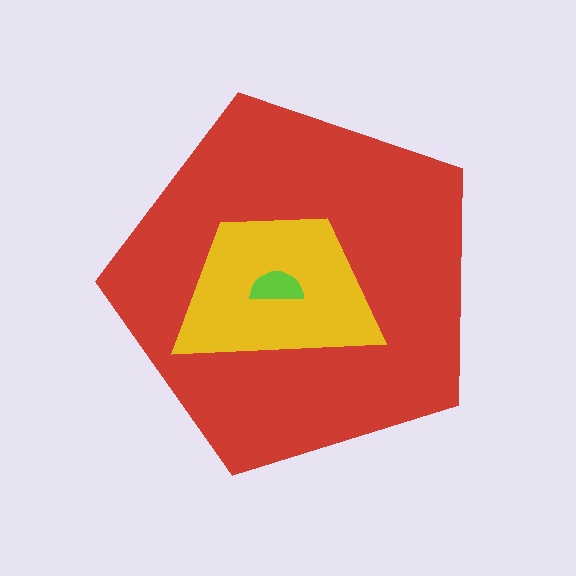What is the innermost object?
The lime semicircle.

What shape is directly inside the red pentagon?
The yellow trapezoid.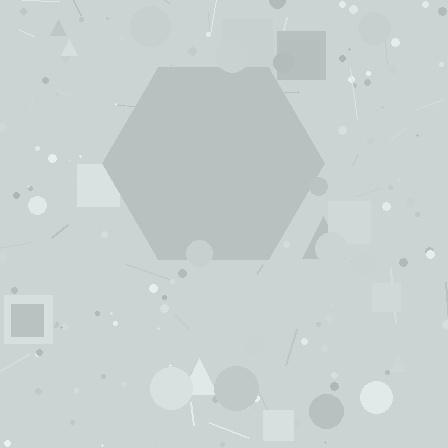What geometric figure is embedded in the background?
A hexagon is embedded in the background.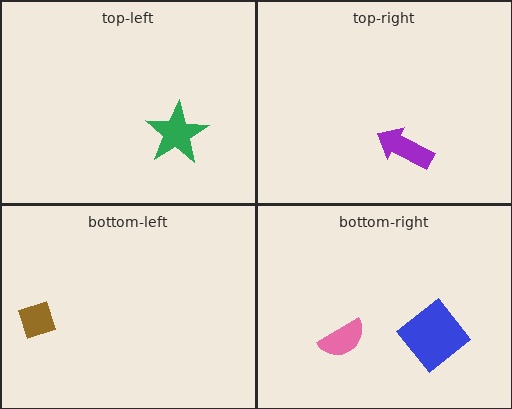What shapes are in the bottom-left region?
The brown diamond.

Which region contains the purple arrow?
The top-right region.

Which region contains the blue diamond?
The bottom-right region.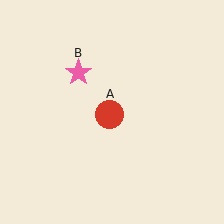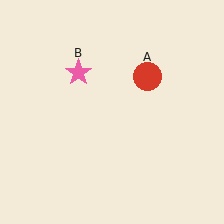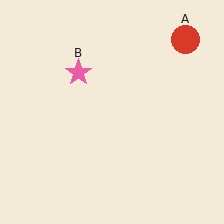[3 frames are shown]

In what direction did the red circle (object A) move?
The red circle (object A) moved up and to the right.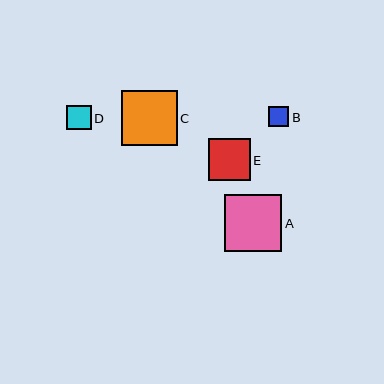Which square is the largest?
Square A is the largest with a size of approximately 57 pixels.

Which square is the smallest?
Square B is the smallest with a size of approximately 21 pixels.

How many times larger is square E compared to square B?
Square E is approximately 2.0 times the size of square B.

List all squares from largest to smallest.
From largest to smallest: A, C, E, D, B.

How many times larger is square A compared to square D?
Square A is approximately 2.4 times the size of square D.